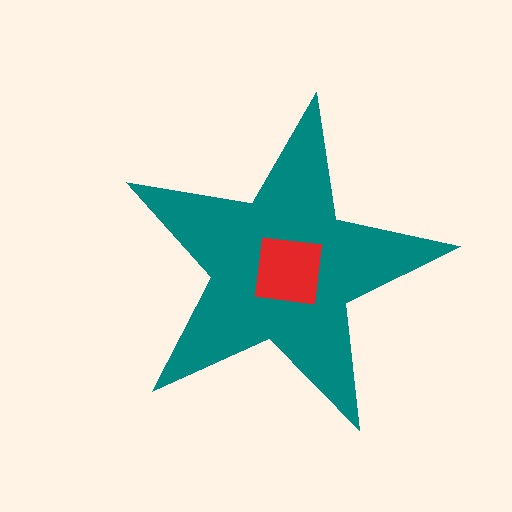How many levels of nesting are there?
2.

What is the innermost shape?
The red square.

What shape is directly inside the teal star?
The red square.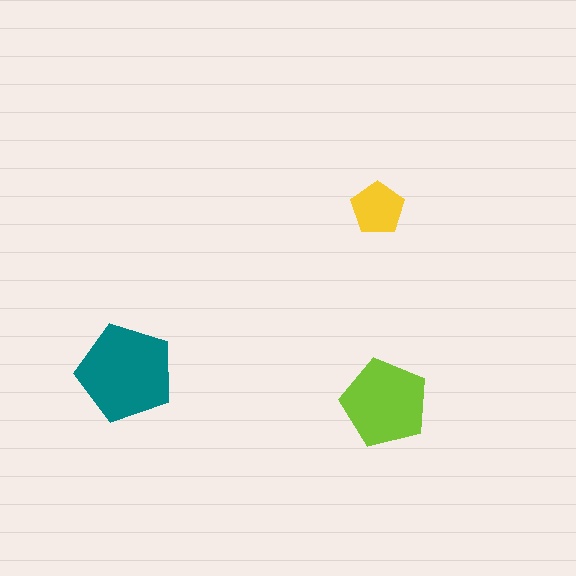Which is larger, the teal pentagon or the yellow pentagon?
The teal one.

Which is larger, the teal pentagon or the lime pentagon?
The teal one.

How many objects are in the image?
There are 3 objects in the image.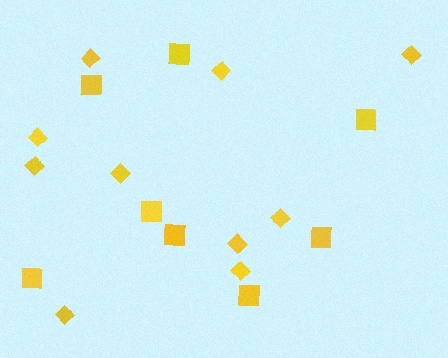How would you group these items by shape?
There are 2 groups: one group of diamonds (10) and one group of squares (8).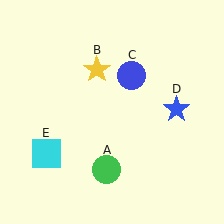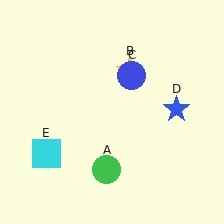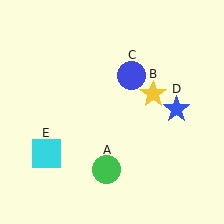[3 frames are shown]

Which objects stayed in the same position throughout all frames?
Green circle (object A) and blue circle (object C) and blue star (object D) and cyan square (object E) remained stationary.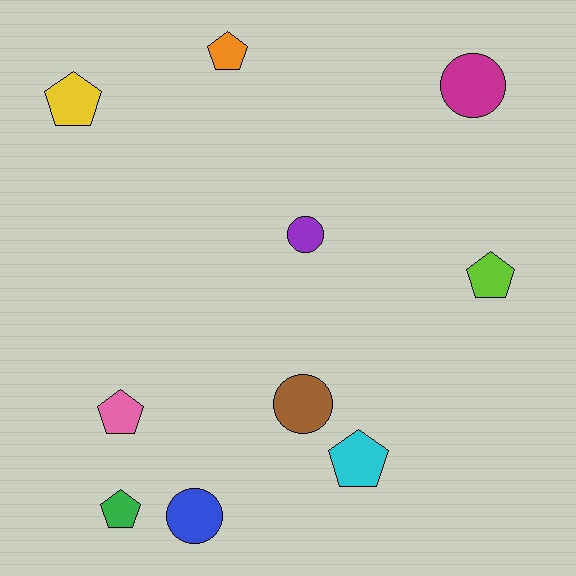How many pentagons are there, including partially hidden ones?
There are 6 pentagons.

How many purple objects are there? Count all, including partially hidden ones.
There is 1 purple object.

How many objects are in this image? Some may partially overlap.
There are 10 objects.